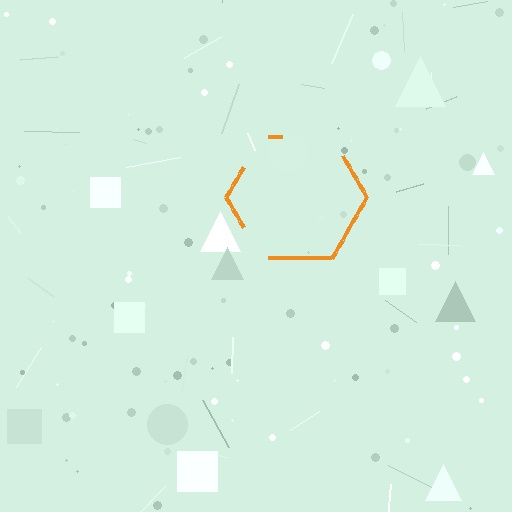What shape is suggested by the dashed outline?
The dashed outline suggests a hexagon.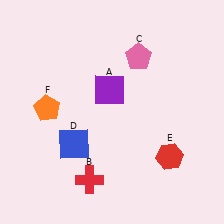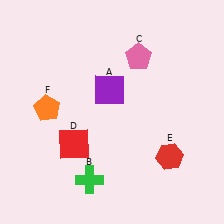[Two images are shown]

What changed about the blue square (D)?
In Image 1, D is blue. In Image 2, it changed to red.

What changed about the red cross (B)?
In Image 1, B is red. In Image 2, it changed to green.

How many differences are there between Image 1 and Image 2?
There are 2 differences between the two images.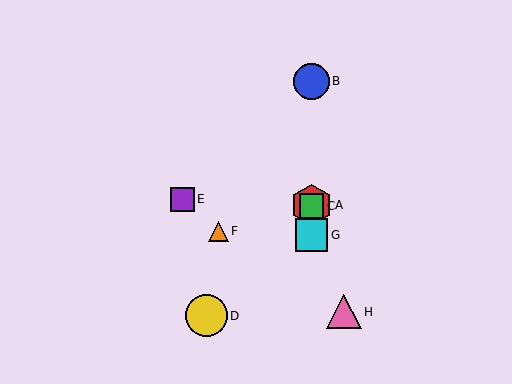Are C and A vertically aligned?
Yes, both are at x≈311.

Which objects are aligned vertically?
Objects A, B, C, G are aligned vertically.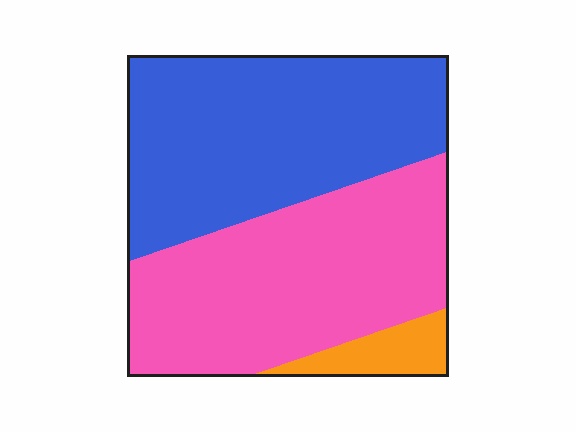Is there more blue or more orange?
Blue.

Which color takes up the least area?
Orange, at roughly 5%.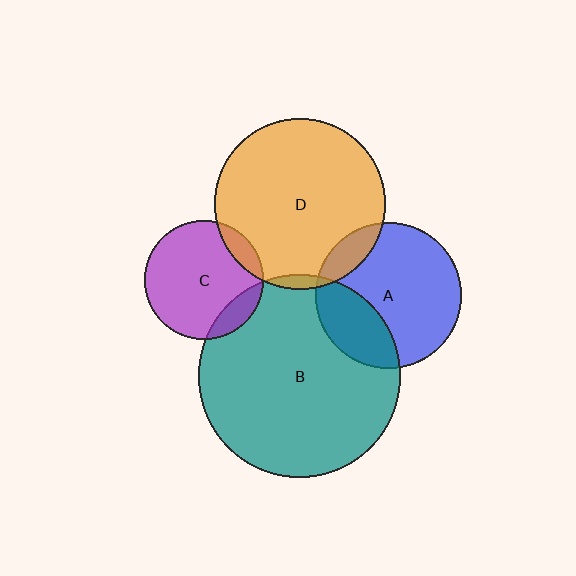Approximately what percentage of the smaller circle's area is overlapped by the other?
Approximately 15%.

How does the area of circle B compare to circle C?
Approximately 2.9 times.